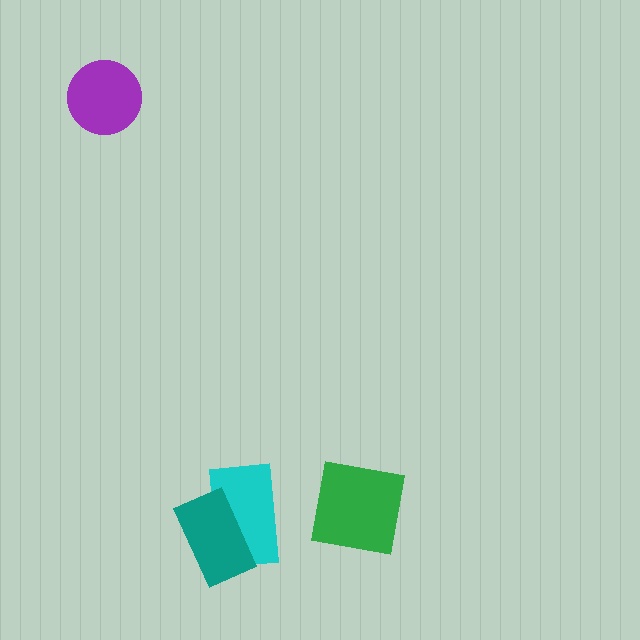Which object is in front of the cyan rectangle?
The teal rectangle is in front of the cyan rectangle.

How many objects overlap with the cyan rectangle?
1 object overlaps with the cyan rectangle.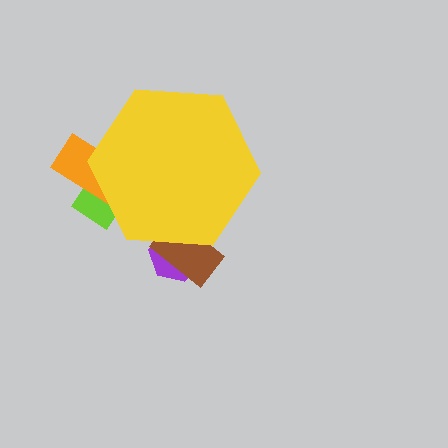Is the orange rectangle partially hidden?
Yes, the orange rectangle is partially hidden behind the yellow hexagon.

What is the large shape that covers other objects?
A yellow hexagon.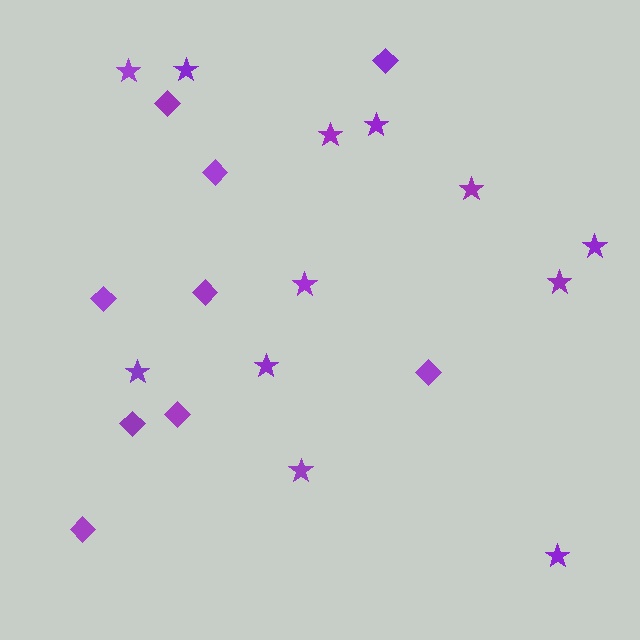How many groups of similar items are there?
There are 2 groups: one group of diamonds (9) and one group of stars (12).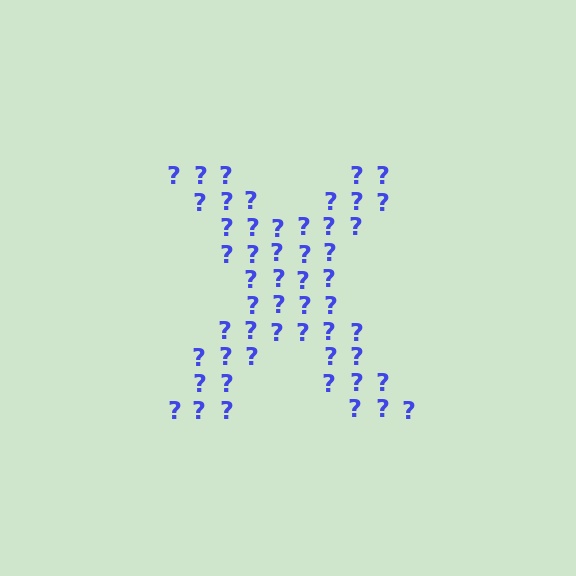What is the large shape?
The large shape is the letter X.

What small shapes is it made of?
It is made of small question marks.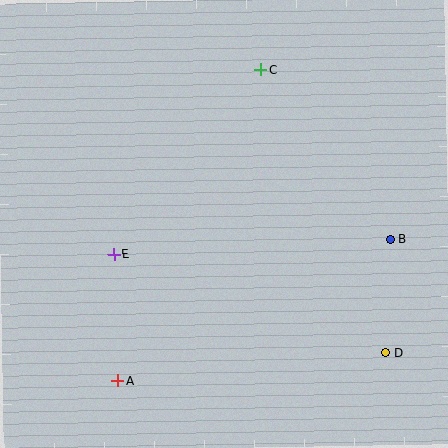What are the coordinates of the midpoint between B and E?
The midpoint between B and E is at (252, 247).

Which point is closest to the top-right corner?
Point C is closest to the top-right corner.